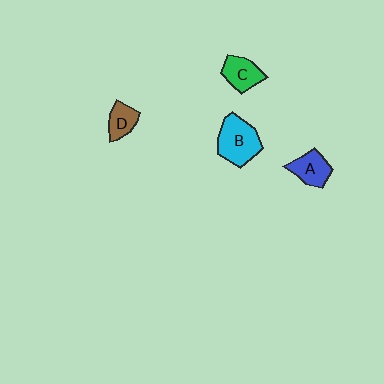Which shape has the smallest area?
Shape D (brown).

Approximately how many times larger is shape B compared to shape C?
Approximately 1.6 times.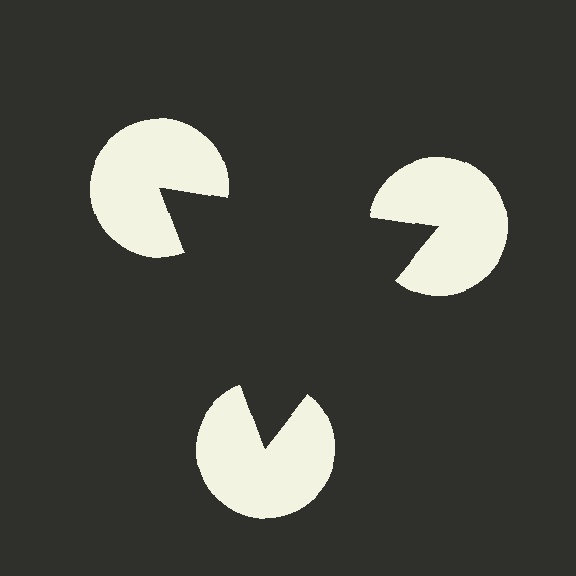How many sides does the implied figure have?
3 sides.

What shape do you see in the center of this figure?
An illusory triangle — its edges are inferred from the aligned wedge cuts in the pac-man discs, not physically drawn.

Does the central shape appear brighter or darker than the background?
It typically appears slightly darker than the background, even though no actual brightness change is drawn.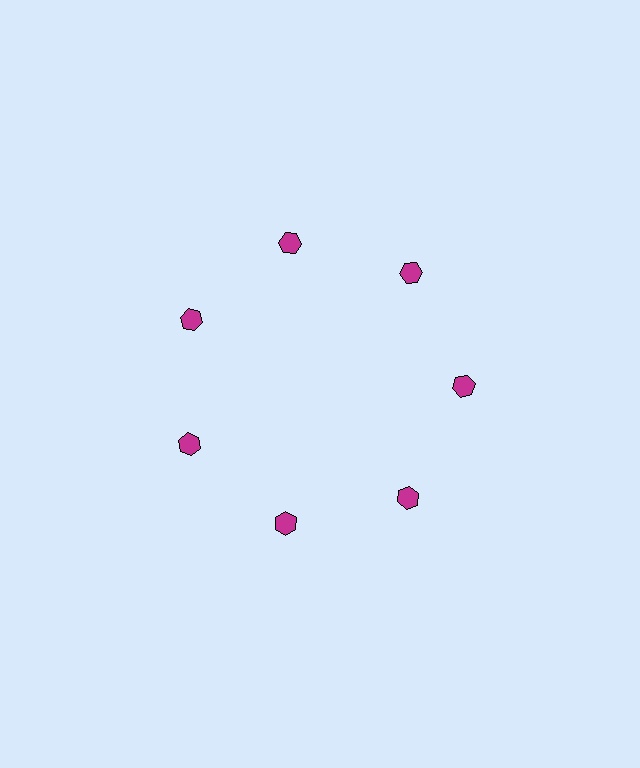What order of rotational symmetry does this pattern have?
This pattern has 7-fold rotational symmetry.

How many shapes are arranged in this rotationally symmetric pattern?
There are 7 shapes, arranged in 7 groups of 1.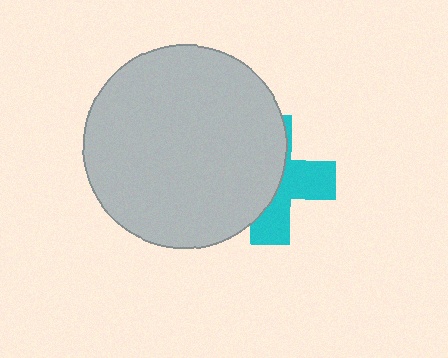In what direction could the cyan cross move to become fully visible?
The cyan cross could move right. That would shift it out from behind the light gray circle entirely.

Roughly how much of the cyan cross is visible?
A small part of it is visible (roughly 44%).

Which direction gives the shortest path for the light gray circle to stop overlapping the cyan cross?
Moving left gives the shortest separation.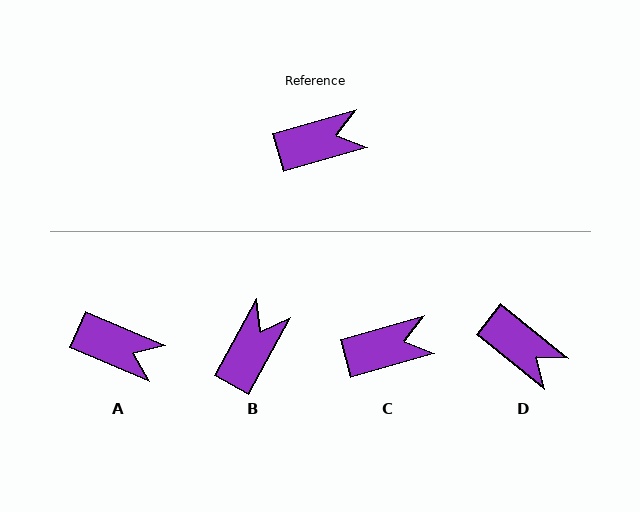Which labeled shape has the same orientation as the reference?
C.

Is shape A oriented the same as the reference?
No, it is off by about 39 degrees.